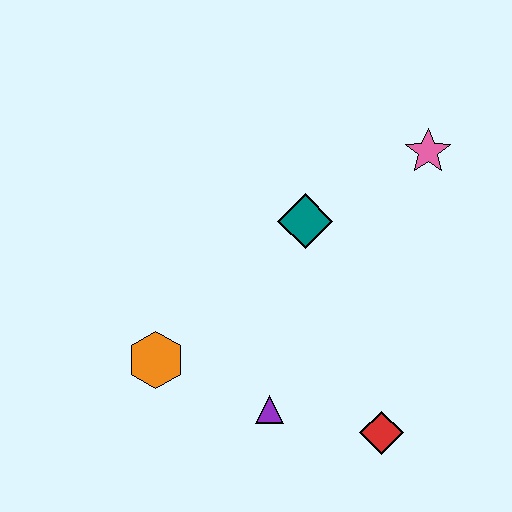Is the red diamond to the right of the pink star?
No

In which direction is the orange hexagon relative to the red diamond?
The orange hexagon is to the left of the red diamond.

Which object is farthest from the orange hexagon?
The pink star is farthest from the orange hexagon.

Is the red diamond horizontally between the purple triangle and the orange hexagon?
No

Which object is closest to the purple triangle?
The red diamond is closest to the purple triangle.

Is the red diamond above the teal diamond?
No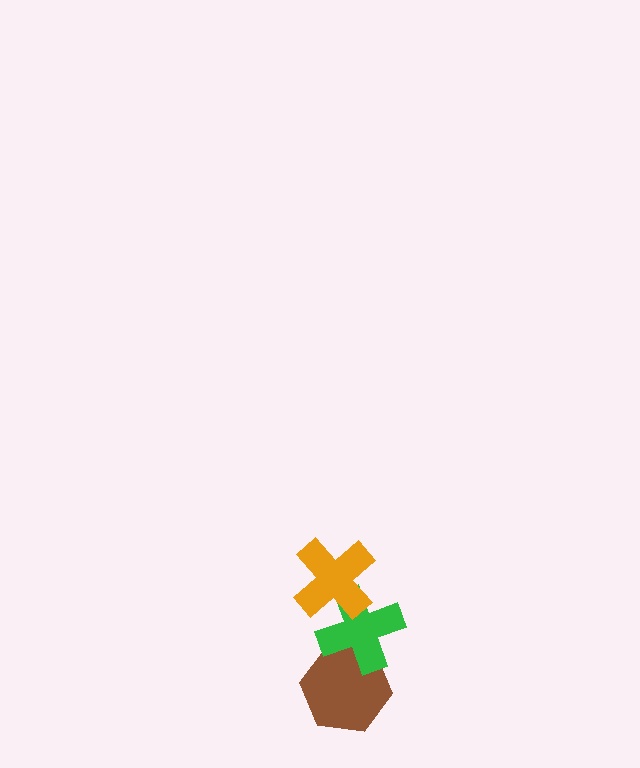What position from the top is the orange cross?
The orange cross is 1st from the top.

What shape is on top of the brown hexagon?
The green cross is on top of the brown hexagon.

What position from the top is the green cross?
The green cross is 2nd from the top.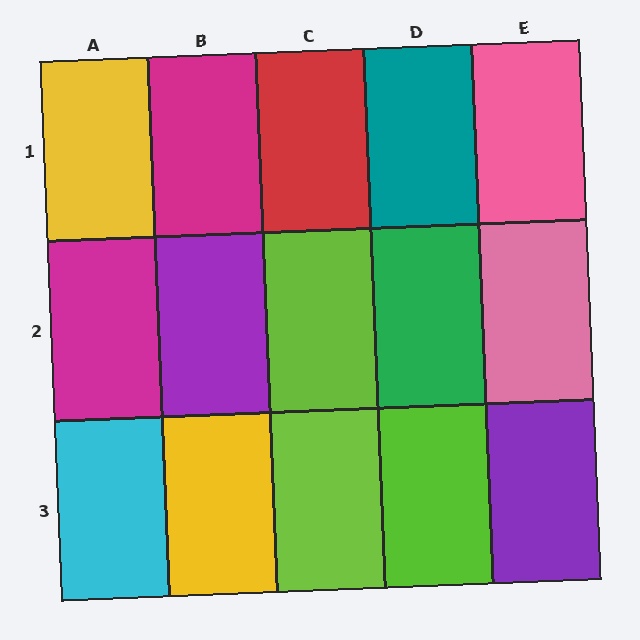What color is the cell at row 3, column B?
Yellow.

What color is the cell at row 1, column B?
Magenta.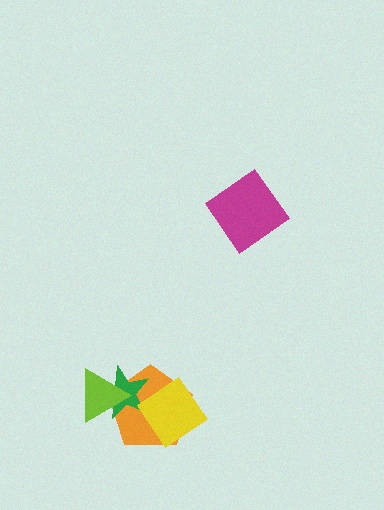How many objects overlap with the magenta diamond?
0 objects overlap with the magenta diamond.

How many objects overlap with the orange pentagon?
3 objects overlap with the orange pentagon.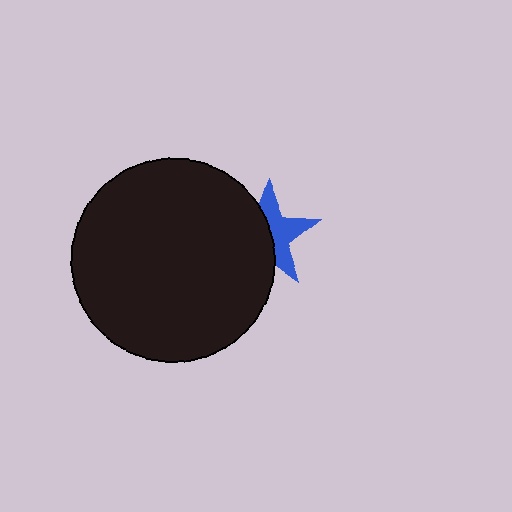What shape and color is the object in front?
The object in front is a black circle.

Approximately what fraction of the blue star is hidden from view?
Roughly 51% of the blue star is hidden behind the black circle.